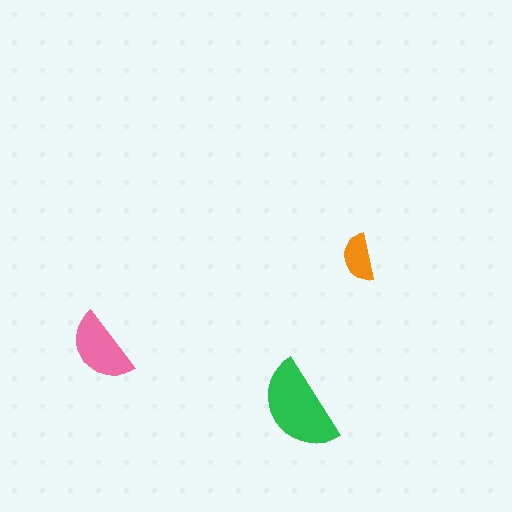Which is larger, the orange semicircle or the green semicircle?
The green one.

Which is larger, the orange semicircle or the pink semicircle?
The pink one.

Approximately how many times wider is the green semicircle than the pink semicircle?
About 1.5 times wider.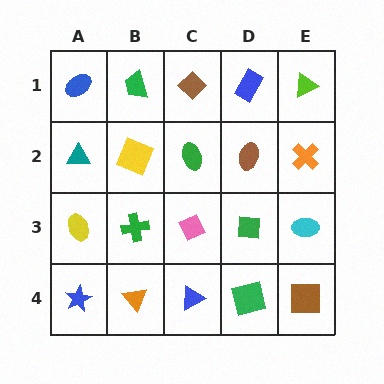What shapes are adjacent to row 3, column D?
A brown ellipse (row 2, column D), a green square (row 4, column D), a pink diamond (row 3, column C), a cyan ellipse (row 3, column E).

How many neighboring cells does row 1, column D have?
3.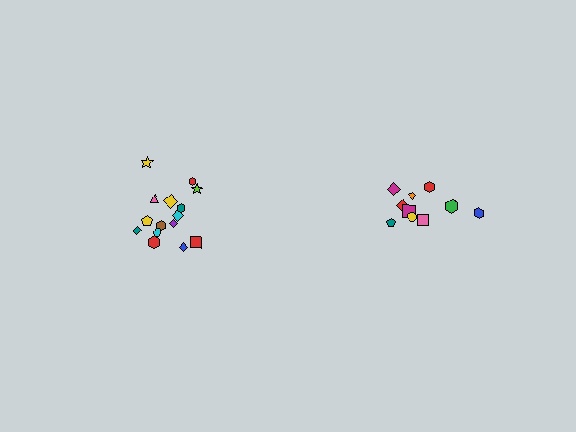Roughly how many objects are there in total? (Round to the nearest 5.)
Roughly 25 objects in total.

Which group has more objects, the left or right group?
The left group.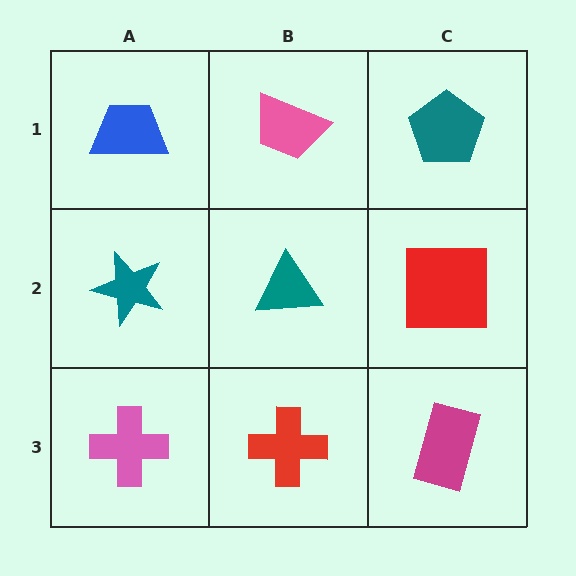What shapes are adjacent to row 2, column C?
A teal pentagon (row 1, column C), a magenta rectangle (row 3, column C), a teal triangle (row 2, column B).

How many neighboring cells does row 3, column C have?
2.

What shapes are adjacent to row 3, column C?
A red square (row 2, column C), a red cross (row 3, column B).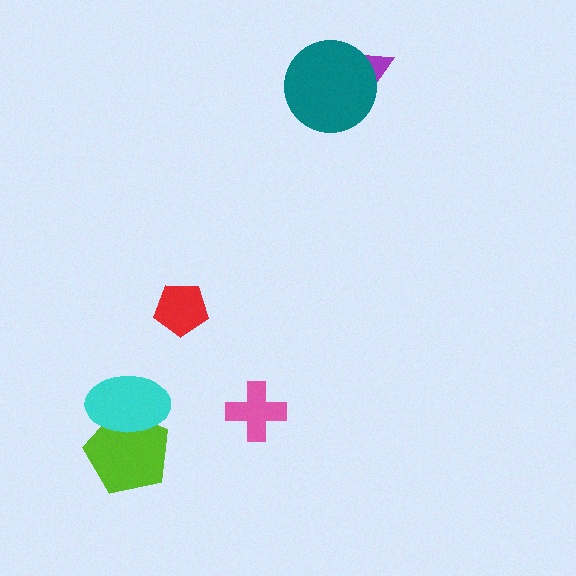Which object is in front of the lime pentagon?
The cyan ellipse is in front of the lime pentagon.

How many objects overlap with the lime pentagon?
1 object overlaps with the lime pentagon.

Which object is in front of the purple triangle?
The teal circle is in front of the purple triangle.